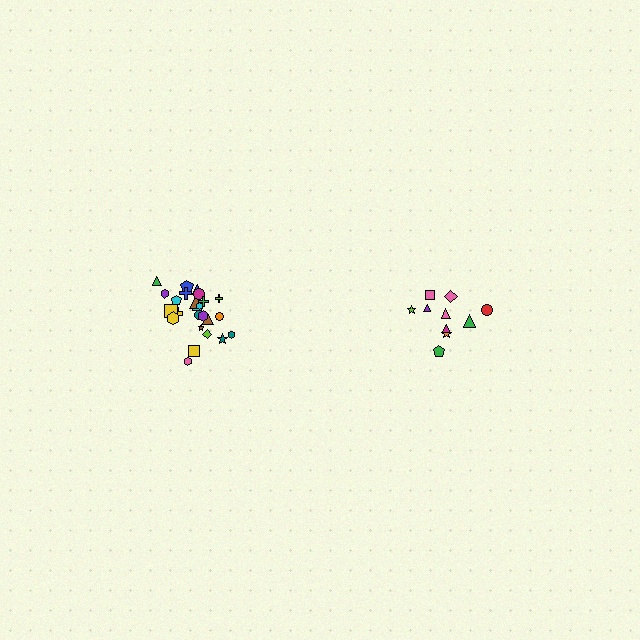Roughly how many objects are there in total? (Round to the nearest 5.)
Roughly 35 objects in total.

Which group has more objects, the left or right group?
The left group.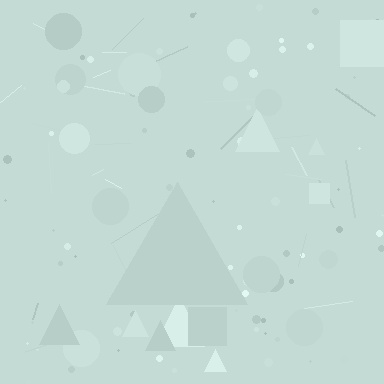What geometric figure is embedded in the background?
A triangle is embedded in the background.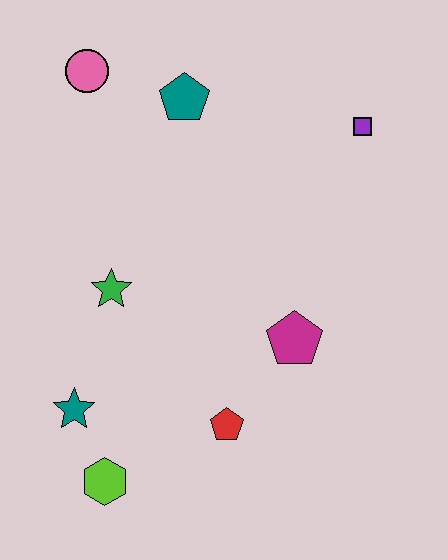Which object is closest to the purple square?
The teal pentagon is closest to the purple square.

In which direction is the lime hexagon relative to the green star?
The lime hexagon is below the green star.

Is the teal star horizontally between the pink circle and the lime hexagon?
No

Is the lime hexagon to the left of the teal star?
No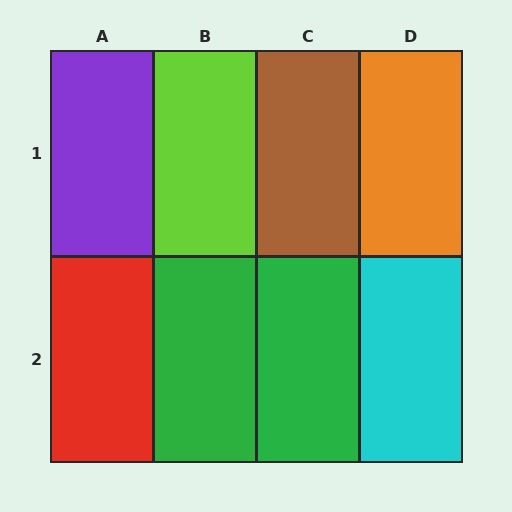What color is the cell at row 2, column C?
Green.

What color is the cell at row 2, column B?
Green.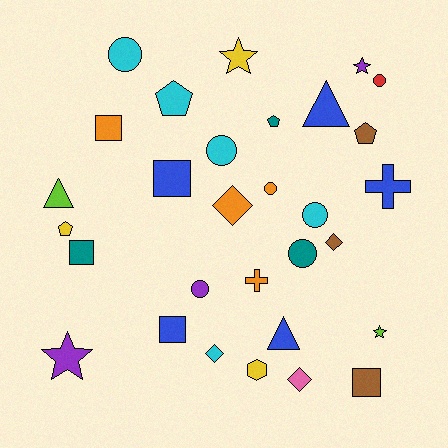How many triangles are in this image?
There are 3 triangles.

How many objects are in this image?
There are 30 objects.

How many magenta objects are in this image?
There are no magenta objects.